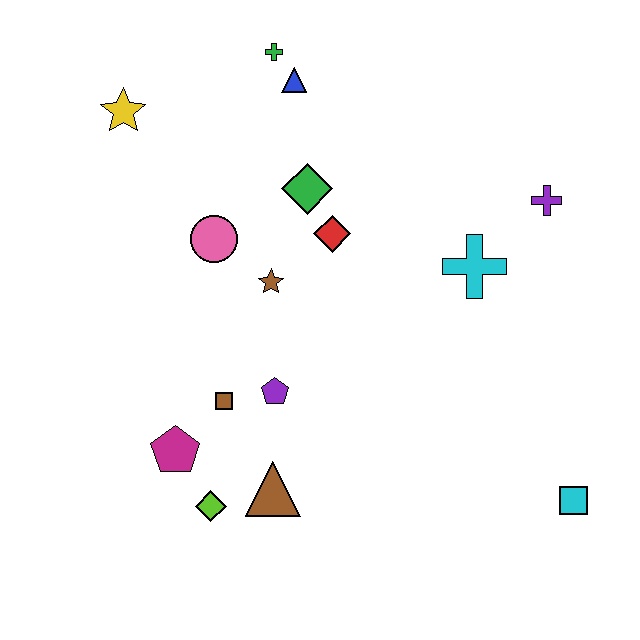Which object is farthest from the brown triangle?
The green cross is farthest from the brown triangle.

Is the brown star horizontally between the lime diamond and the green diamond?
Yes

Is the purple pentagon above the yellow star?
No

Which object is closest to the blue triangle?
The green cross is closest to the blue triangle.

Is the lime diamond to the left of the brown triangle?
Yes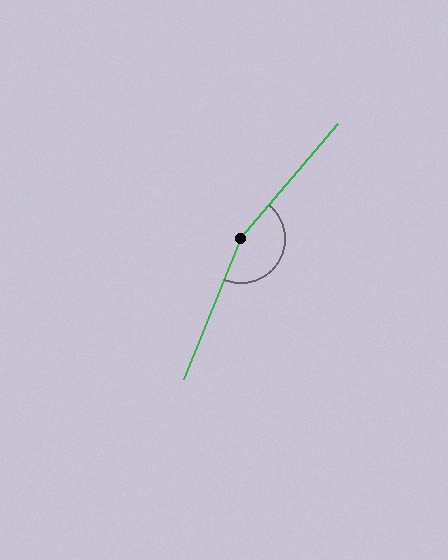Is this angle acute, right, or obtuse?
It is obtuse.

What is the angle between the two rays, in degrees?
Approximately 162 degrees.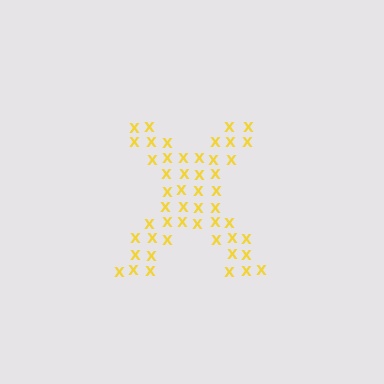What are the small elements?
The small elements are letter X's.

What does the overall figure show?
The overall figure shows the letter X.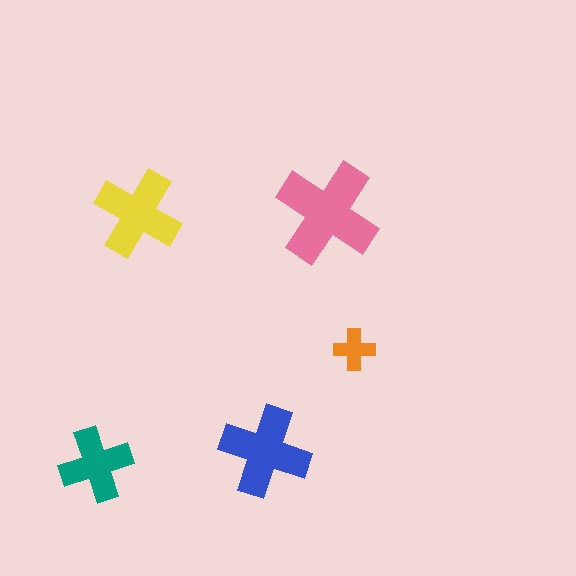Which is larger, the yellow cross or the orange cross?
The yellow one.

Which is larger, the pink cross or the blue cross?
The pink one.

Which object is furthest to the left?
The teal cross is leftmost.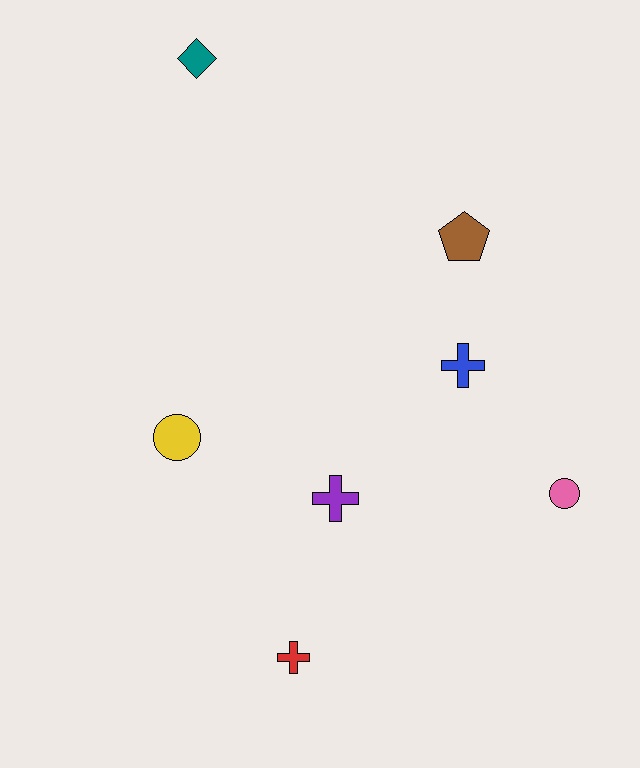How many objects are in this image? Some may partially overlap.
There are 7 objects.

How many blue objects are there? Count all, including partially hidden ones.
There is 1 blue object.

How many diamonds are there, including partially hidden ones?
There is 1 diamond.